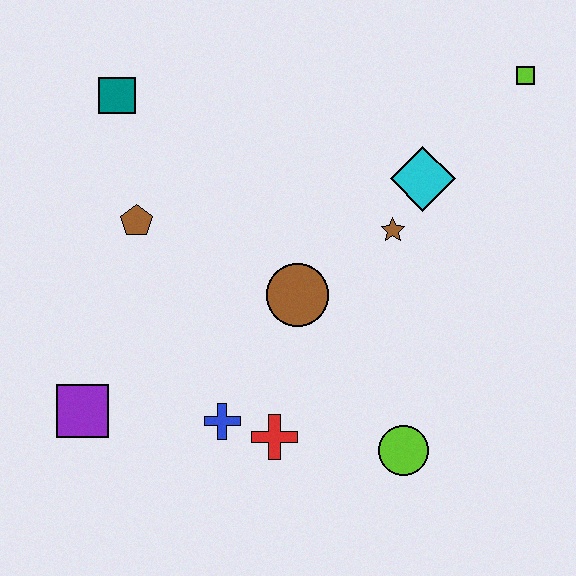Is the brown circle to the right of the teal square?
Yes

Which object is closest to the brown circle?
The brown star is closest to the brown circle.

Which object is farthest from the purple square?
The lime square is farthest from the purple square.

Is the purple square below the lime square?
Yes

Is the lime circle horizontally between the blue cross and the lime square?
Yes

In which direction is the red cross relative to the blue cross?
The red cross is to the right of the blue cross.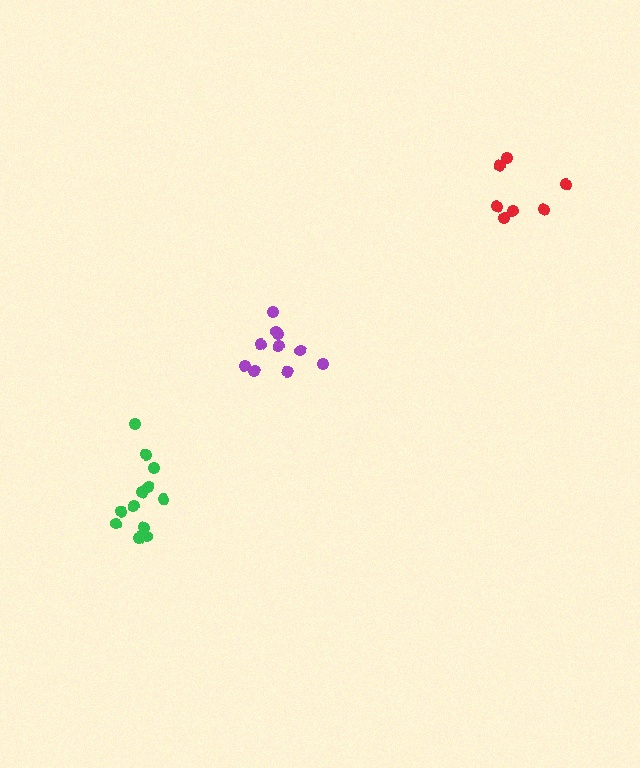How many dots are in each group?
Group 1: 7 dots, Group 2: 13 dots, Group 3: 10 dots (30 total).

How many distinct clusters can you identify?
There are 3 distinct clusters.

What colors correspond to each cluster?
The clusters are colored: red, green, purple.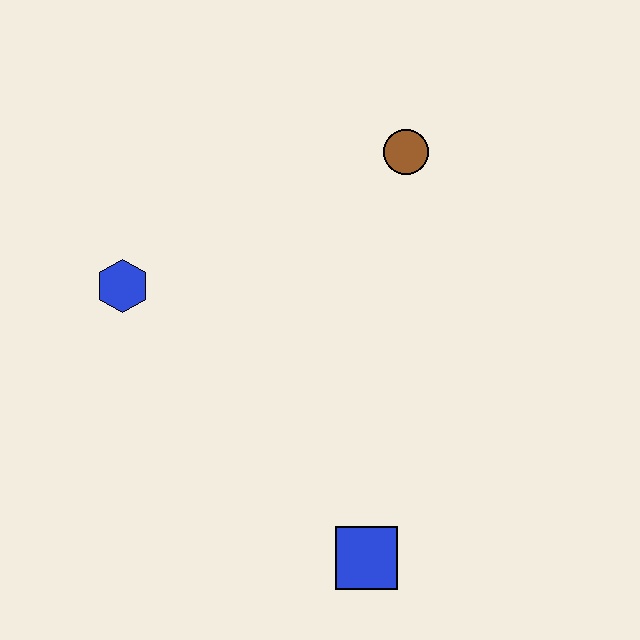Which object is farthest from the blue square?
The brown circle is farthest from the blue square.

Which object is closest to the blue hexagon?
The brown circle is closest to the blue hexagon.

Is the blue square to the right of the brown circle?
No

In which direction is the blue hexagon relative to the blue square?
The blue hexagon is above the blue square.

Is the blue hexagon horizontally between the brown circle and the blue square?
No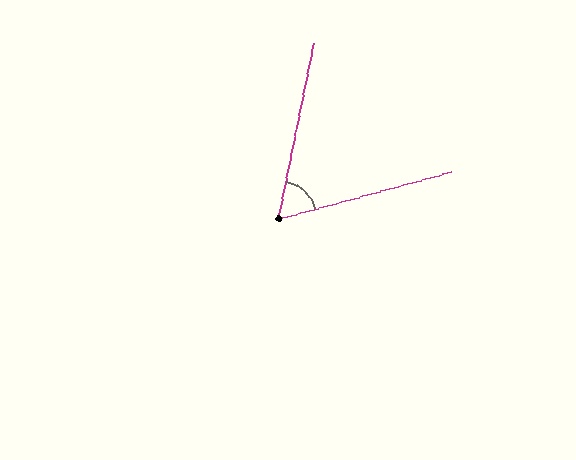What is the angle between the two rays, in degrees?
Approximately 64 degrees.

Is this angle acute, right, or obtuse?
It is acute.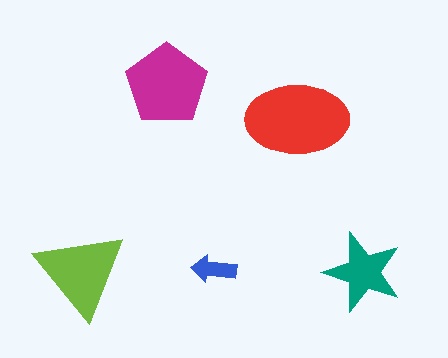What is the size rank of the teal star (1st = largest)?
4th.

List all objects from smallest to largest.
The blue arrow, the teal star, the lime triangle, the magenta pentagon, the red ellipse.